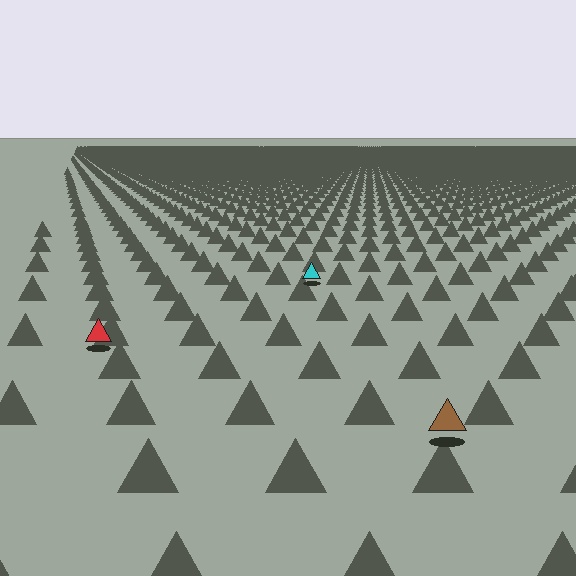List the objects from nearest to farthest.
From nearest to farthest: the brown triangle, the red triangle, the cyan triangle.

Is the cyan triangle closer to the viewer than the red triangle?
No. The red triangle is closer — you can tell from the texture gradient: the ground texture is coarser near it.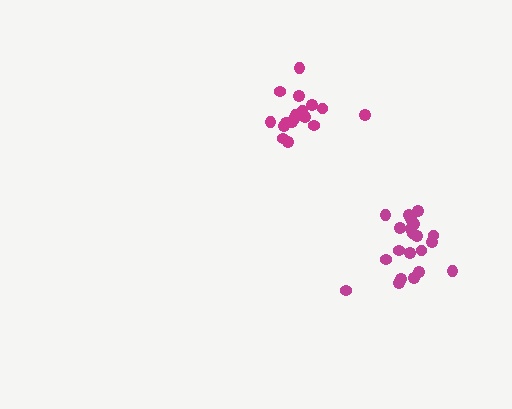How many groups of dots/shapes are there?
There are 2 groups.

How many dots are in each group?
Group 1: 21 dots, Group 2: 17 dots (38 total).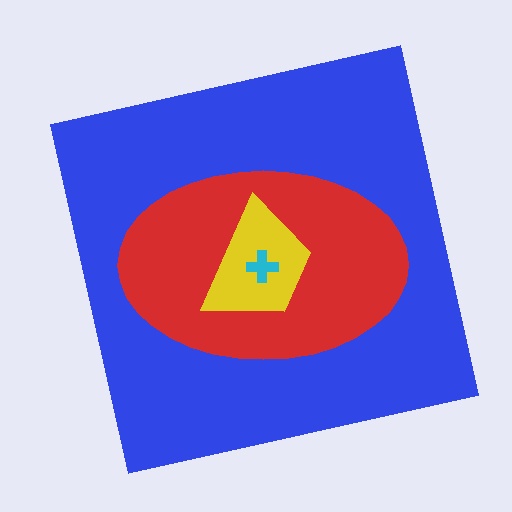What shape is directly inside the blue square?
The red ellipse.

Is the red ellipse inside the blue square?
Yes.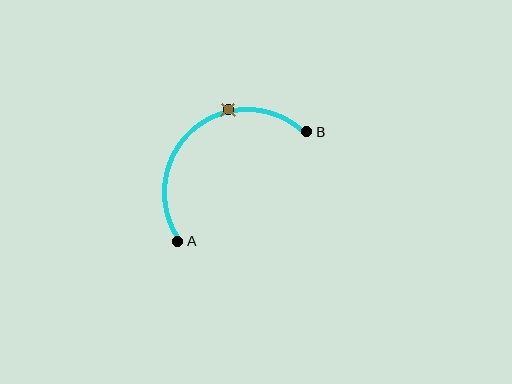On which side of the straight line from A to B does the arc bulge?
The arc bulges above and to the left of the straight line connecting A and B.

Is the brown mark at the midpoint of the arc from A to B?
No. The brown mark lies on the arc but is closer to endpoint B. The arc midpoint would be at the point on the curve equidistant along the arc from both A and B.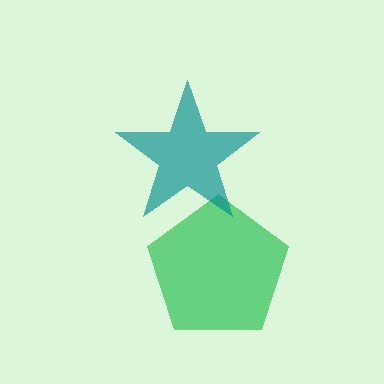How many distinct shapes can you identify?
There are 2 distinct shapes: a green pentagon, a teal star.